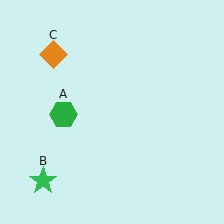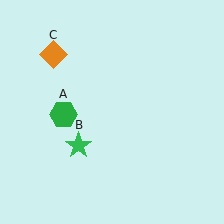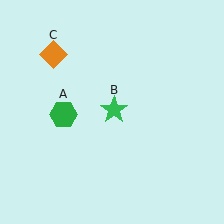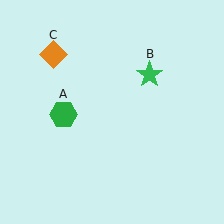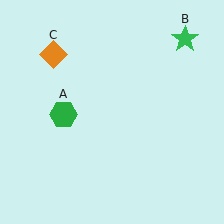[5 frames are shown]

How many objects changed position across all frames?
1 object changed position: green star (object B).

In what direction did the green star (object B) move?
The green star (object B) moved up and to the right.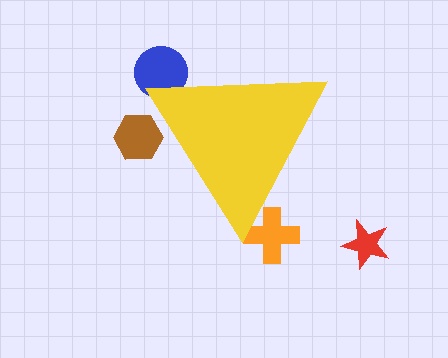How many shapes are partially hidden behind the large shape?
3 shapes are partially hidden.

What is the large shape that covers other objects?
A yellow triangle.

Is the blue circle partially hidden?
Yes, the blue circle is partially hidden behind the yellow triangle.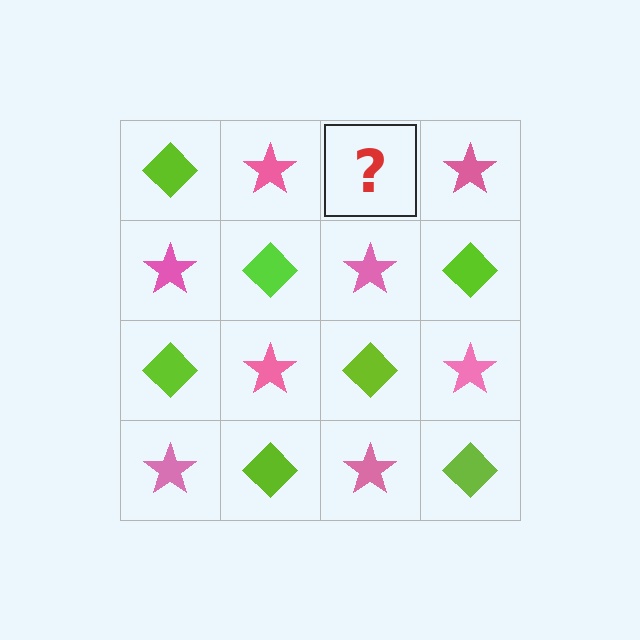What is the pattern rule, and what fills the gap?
The rule is that it alternates lime diamond and pink star in a checkerboard pattern. The gap should be filled with a lime diamond.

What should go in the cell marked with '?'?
The missing cell should contain a lime diamond.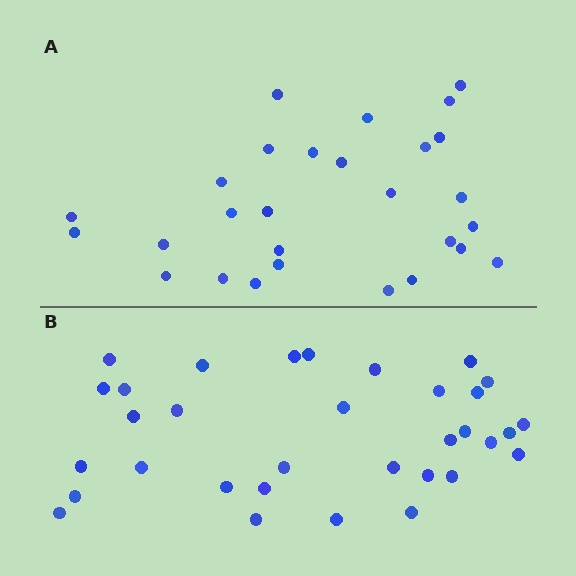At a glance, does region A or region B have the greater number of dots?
Region B (the bottom region) has more dots.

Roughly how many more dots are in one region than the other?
Region B has about 5 more dots than region A.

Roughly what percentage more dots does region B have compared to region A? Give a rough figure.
About 20% more.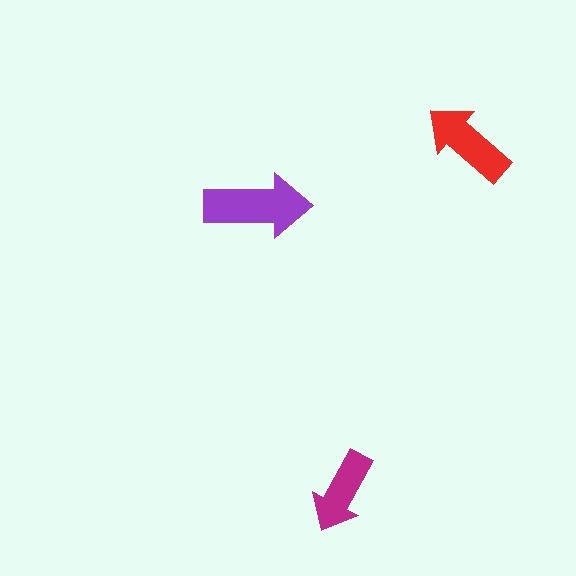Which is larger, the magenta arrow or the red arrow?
The red one.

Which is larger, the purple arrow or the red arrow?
The purple one.